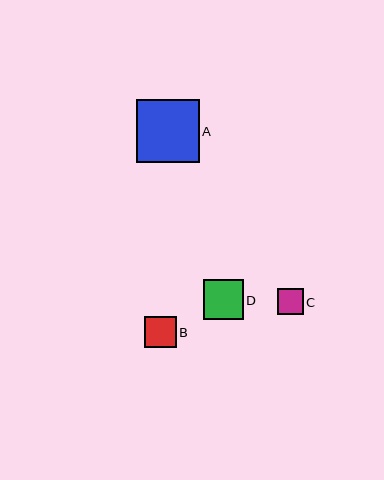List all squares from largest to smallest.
From largest to smallest: A, D, B, C.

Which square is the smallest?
Square C is the smallest with a size of approximately 26 pixels.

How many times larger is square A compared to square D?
Square A is approximately 1.6 times the size of square D.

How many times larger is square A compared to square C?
Square A is approximately 2.4 times the size of square C.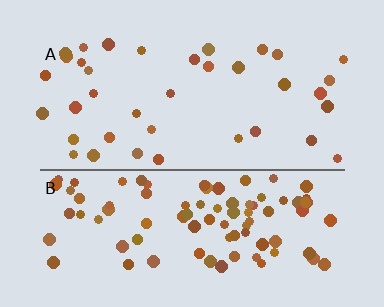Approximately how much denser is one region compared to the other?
Approximately 2.5× — region B over region A.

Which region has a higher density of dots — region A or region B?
B (the bottom).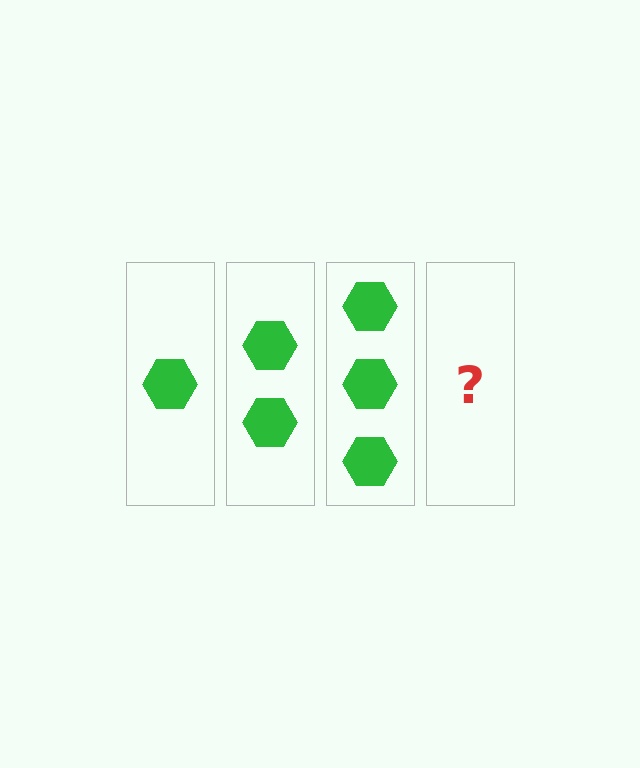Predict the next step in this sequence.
The next step is 4 hexagons.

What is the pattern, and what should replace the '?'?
The pattern is that each step adds one more hexagon. The '?' should be 4 hexagons.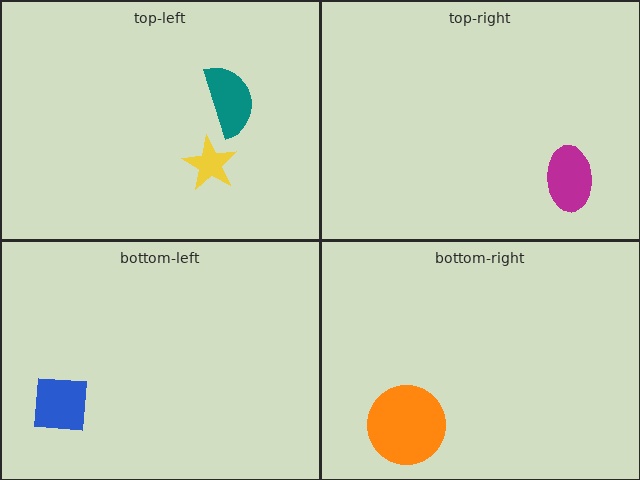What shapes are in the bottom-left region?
The blue square.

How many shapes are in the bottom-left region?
1.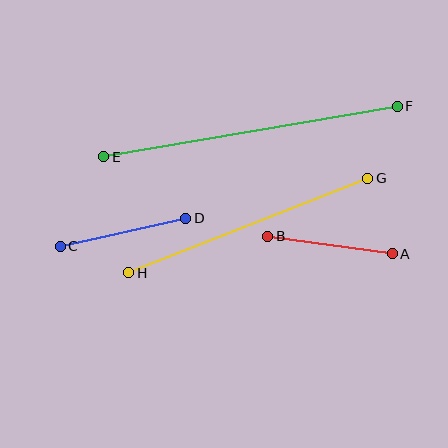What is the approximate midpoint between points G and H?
The midpoint is at approximately (248, 225) pixels.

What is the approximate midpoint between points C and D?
The midpoint is at approximately (123, 232) pixels.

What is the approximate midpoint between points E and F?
The midpoint is at approximately (251, 132) pixels.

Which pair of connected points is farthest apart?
Points E and F are farthest apart.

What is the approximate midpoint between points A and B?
The midpoint is at approximately (330, 245) pixels.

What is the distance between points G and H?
The distance is approximately 257 pixels.